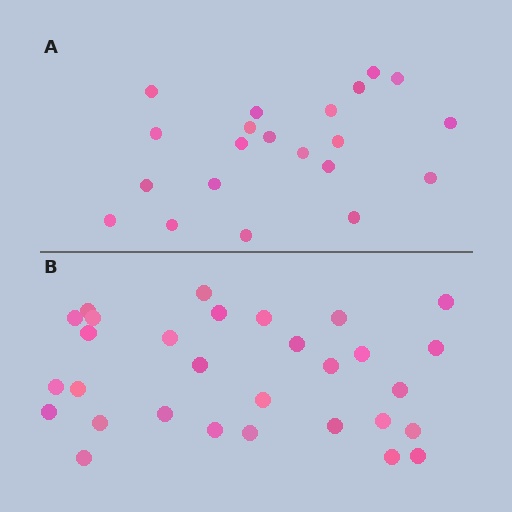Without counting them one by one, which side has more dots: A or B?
Region B (the bottom region) has more dots.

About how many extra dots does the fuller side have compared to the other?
Region B has roughly 8 or so more dots than region A.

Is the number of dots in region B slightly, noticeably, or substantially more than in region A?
Region B has noticeably more, but not dramatically so. The ratio is roughly 1.4 to 1.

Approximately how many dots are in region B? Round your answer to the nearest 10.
About 30 dots.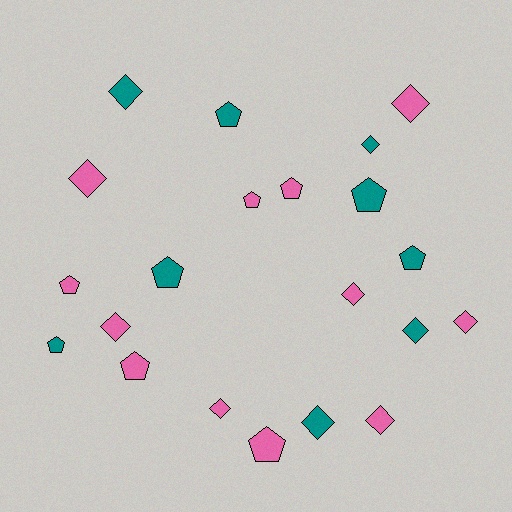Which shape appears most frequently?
Diamond, with 11 objects.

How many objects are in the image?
There are 21 objects.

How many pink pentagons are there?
There are 5 pink pentagons.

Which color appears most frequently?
Pink, with 12 objects.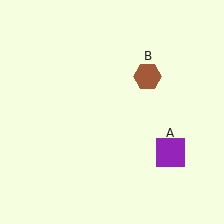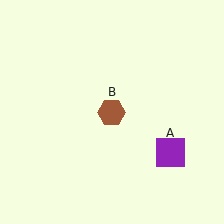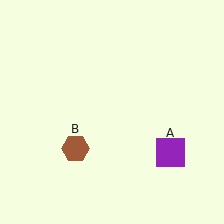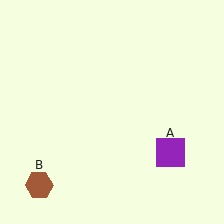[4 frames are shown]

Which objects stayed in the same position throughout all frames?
Purple square (object A) remained stationary.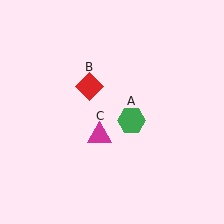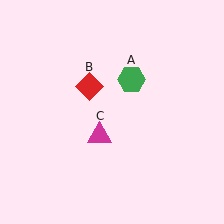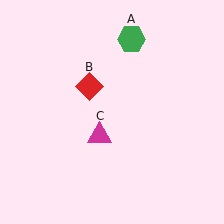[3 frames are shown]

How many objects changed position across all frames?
1 object changed position: green hexagon (object A).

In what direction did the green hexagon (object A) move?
The green hexagon (object A) moved up.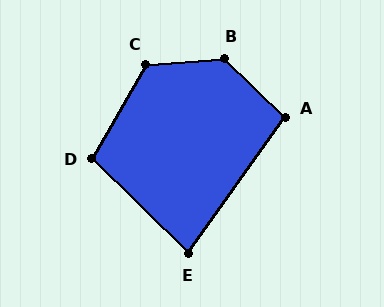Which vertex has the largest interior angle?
B, at approximately 132 degrees.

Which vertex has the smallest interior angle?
E, at approximately 81 degrees.